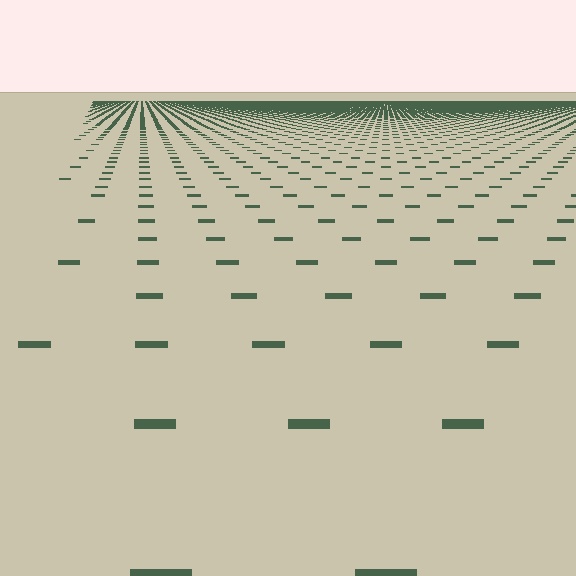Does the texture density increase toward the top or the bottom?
Density increases toward the top.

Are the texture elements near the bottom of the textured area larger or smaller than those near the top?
Larger. Near the bottom, elements are closer to the viewer and appear at a bigger on-screen size.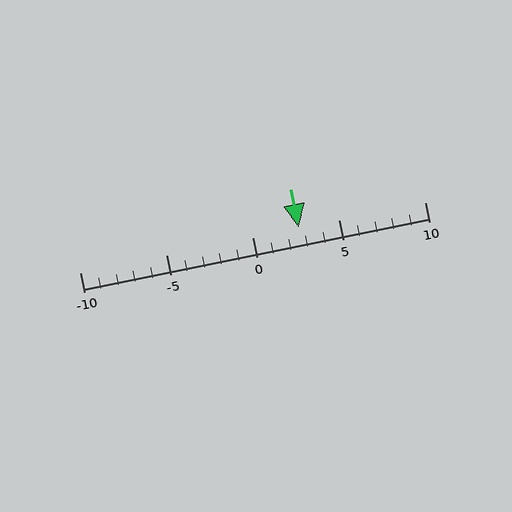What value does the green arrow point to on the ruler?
The green arrow points to approximately 3.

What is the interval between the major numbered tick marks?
The major tick marks are spaced 5 units apart.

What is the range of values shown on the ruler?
The ruler shows values from -10 to 10.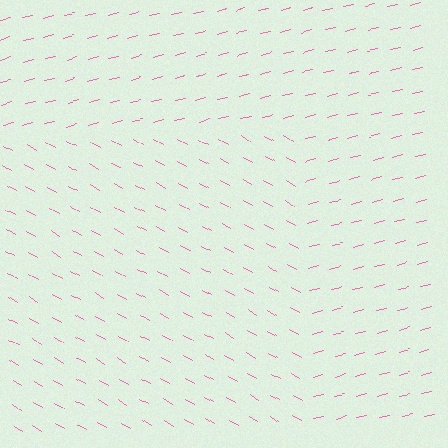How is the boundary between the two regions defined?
The boundary is defined purely by a change in line orientation (approximately 45 degrees difference). All lines are the same color and thickness.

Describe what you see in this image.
The image is filled with small pink line segments. A rectangle region in the image has lines oriented differently from the surrounding lines, creating a visible texture boundary.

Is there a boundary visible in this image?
Yes, there is a texture boundary formed by a change in line orientation.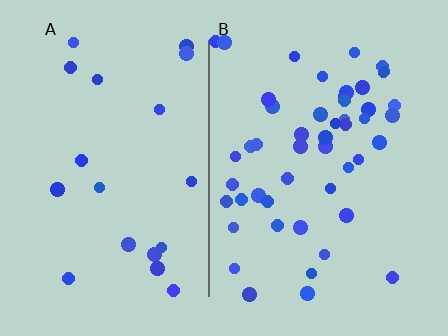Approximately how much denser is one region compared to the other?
Approximately 2.6× — region B over region A.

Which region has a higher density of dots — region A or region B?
B (the right).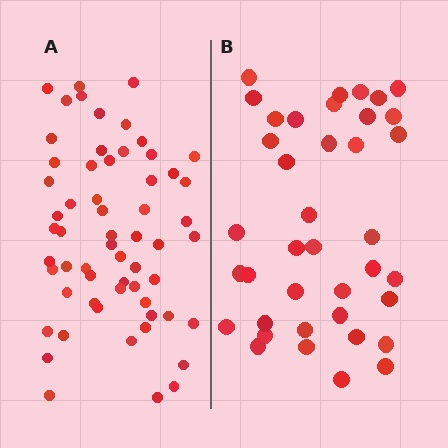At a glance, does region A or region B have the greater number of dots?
Region A (the left region) has more dots.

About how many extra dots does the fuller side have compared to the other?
Region A has approximately 20 more dots than region B.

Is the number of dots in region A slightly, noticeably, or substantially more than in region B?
Region A has substantially more. The ratio is roughly 1.5 to 1.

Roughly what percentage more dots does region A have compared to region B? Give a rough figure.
About 55% more.